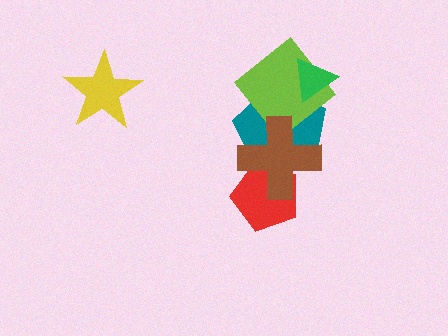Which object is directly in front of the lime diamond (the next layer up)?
The green triangle is directly in front of the lime diamond.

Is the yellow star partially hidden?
No, no other shape covers it.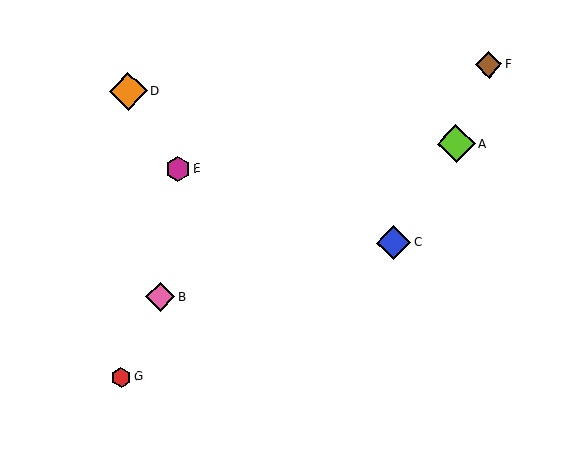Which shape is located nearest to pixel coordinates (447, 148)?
The lime diamond (labeled A) at (456, 144) is nearest to that location.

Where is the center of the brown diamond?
The center of the brown diamond is at (489, 64).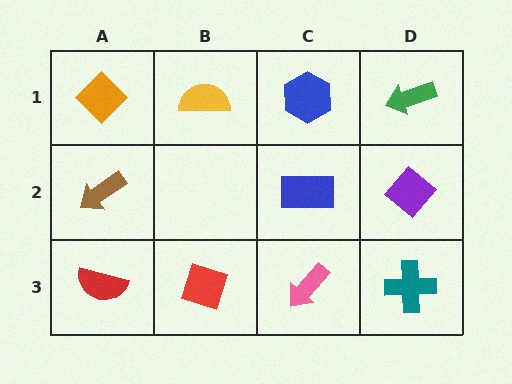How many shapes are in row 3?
4 shapes.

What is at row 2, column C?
A blue rectangle.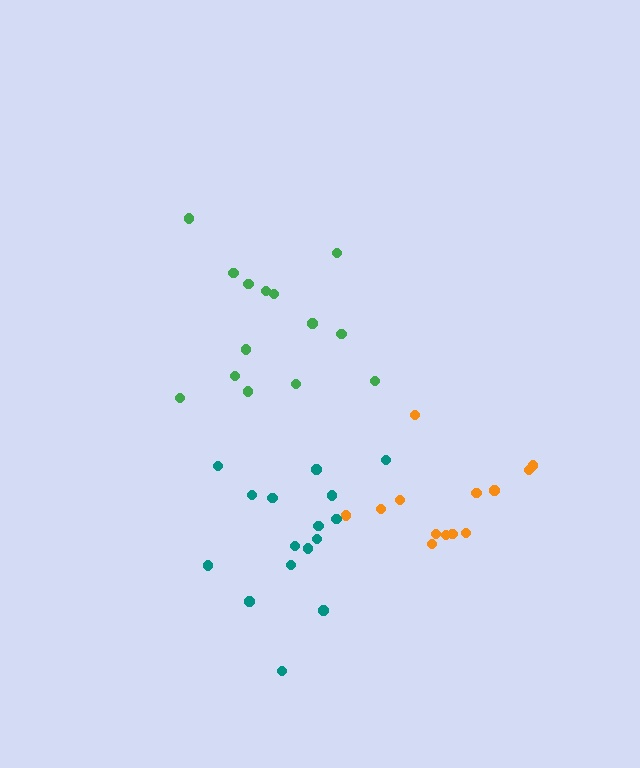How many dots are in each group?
Group 1: 13 dots, Group 2: 16 dots, Group 3: 14 dots (43 total).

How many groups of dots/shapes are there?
There are 3 groups.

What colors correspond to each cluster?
The clusters are colored: orange, teal, green.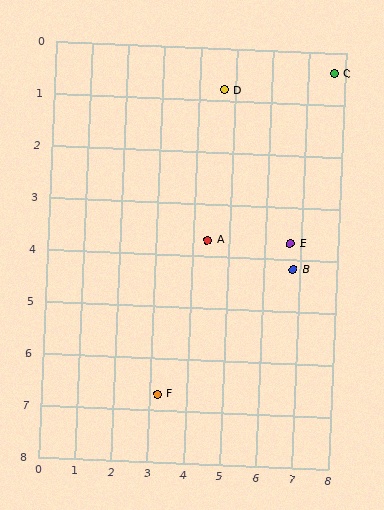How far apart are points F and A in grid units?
Points F and A are about 3.2 grid units apart.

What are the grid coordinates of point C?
Point C is at approximately (7.7, 0.4).